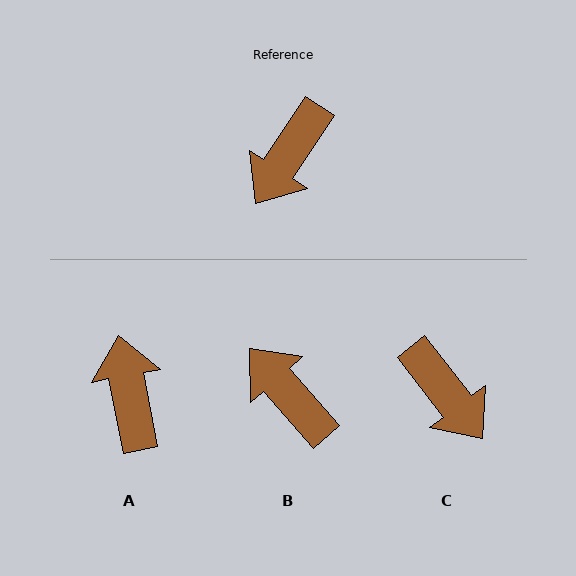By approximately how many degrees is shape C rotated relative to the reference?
Approximately 71 degrees counter-clockwise.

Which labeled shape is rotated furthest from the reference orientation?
A, about 136 degrees away.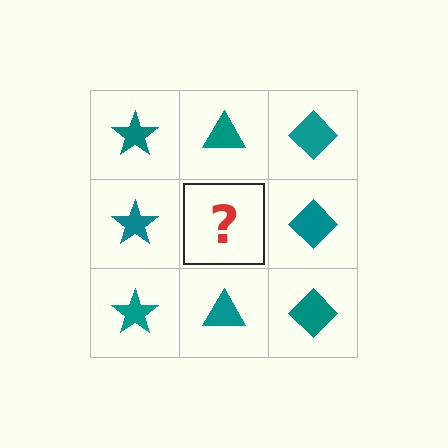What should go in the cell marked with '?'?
The missing cell should contain a teal triangle.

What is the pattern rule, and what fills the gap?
The rule is that each column has a consistent shape. The gap should be filled with a teal triangle.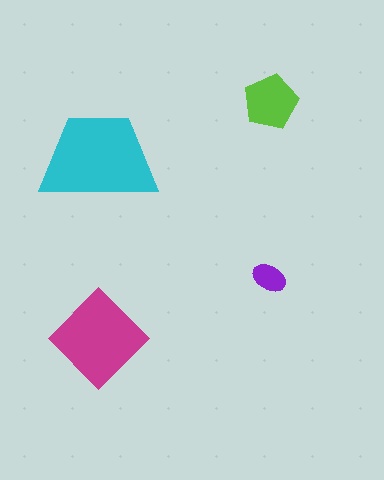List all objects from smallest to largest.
The purple ellipse, the lime pentagon, the magenta diamond, the cyan trapezoid.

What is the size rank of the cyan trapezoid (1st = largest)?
1st.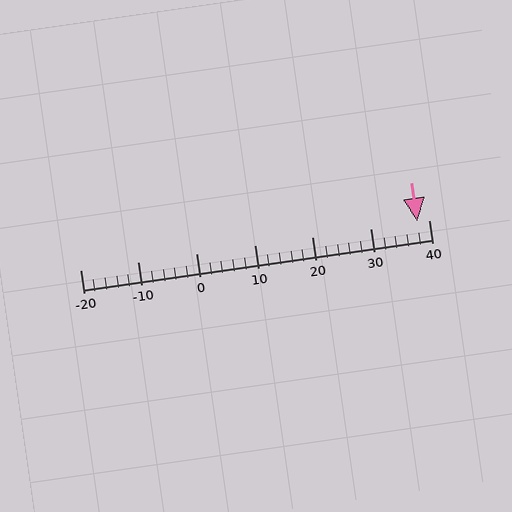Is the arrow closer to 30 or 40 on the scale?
The arrow is closer to 40.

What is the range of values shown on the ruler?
The ruler shows values from -20 to 40.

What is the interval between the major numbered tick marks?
The major tick marks are spaced 10 units apart.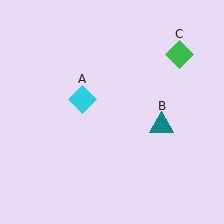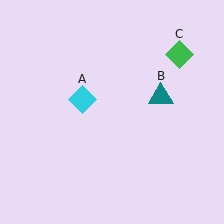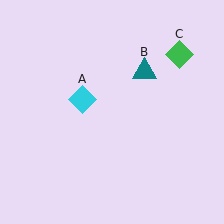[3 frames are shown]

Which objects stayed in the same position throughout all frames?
Cyan diamond (object A) and green diamond (object C) remained stationary.